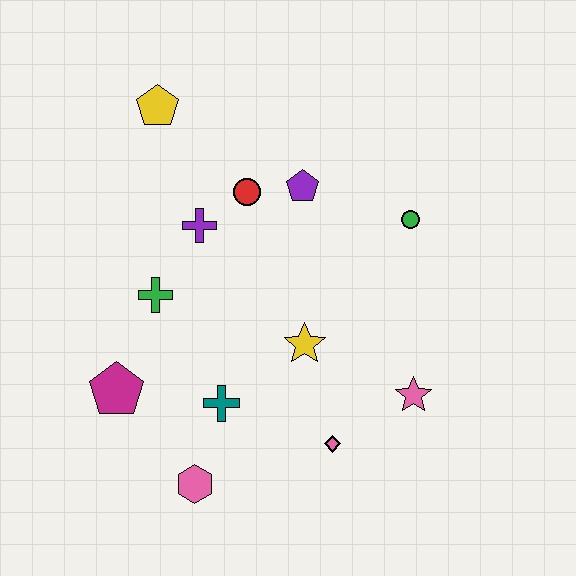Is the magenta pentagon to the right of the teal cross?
No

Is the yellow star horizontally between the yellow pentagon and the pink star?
Yes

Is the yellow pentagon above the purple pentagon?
Yes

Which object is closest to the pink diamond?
The pink star is closest to the pink diamond.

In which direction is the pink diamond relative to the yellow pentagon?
The pink diamond is below the yellow pentagon.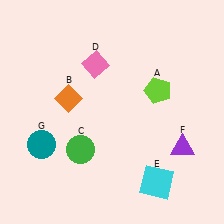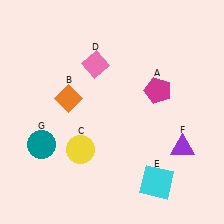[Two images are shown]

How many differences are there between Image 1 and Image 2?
There are 2 differences between the two images.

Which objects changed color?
A changed from lime to magenta. C changed from green to yellow.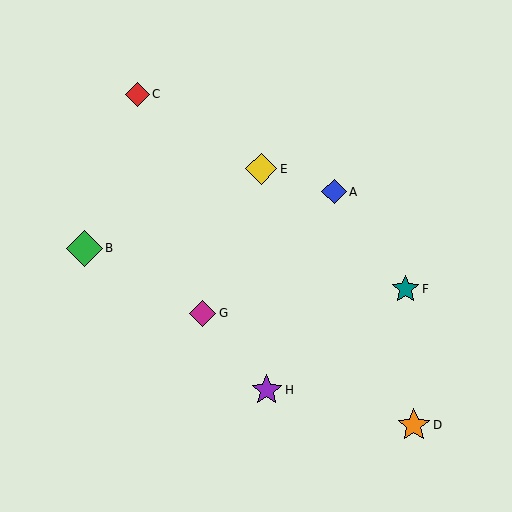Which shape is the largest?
The green diamond (labeled B) is the largest.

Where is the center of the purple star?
The center of the purple star is at (267, 390).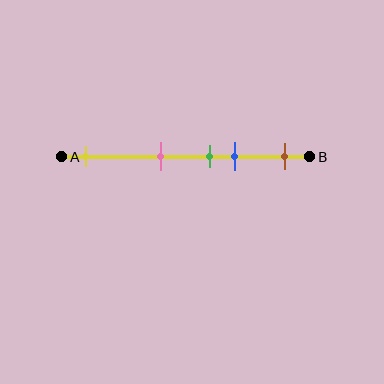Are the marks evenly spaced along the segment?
No, the marks are not evenly spaced.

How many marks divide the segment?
There are 5 marks dividing the segment.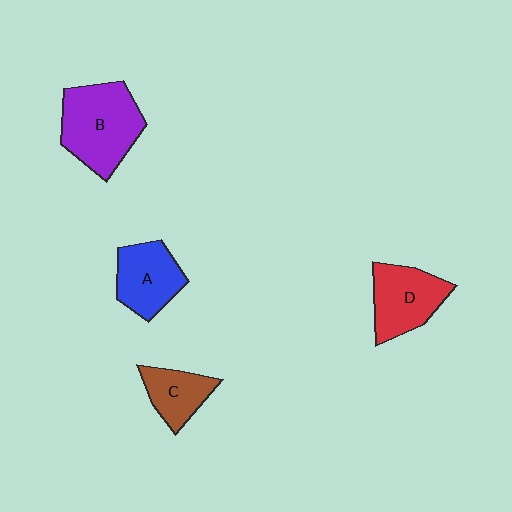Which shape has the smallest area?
Shape C (brown).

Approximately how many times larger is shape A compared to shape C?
Approximately 1.3 times.